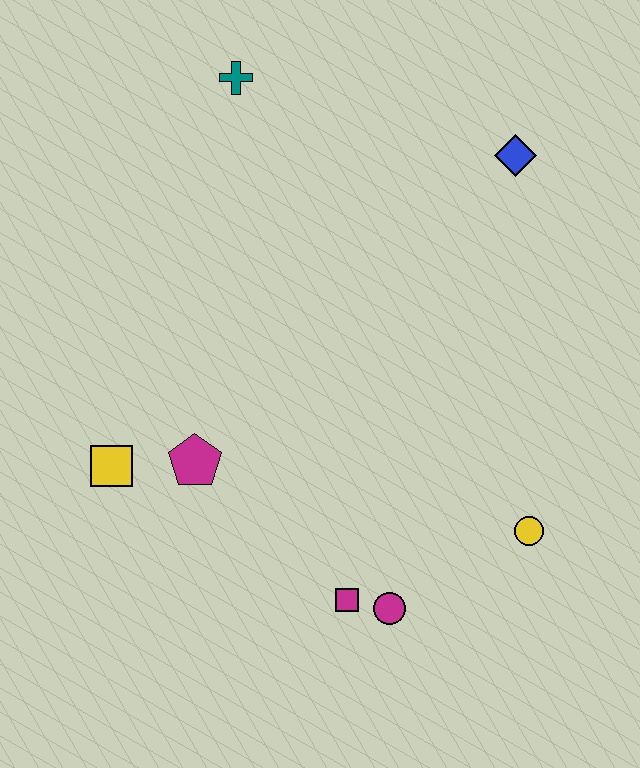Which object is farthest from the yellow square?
The blue diamond is farthest from the yellow square.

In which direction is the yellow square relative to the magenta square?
The yellow square is to the left of the magenta square.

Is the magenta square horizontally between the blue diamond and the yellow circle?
No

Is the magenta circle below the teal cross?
Yes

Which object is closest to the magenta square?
The magenta circle is closest to the magenta square.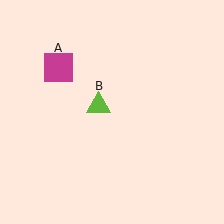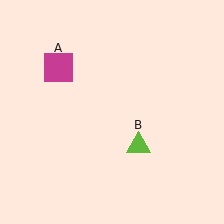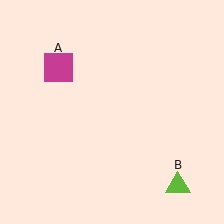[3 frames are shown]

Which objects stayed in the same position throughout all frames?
Magenta square (object A) remained stationary.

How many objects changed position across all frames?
1 object changed position: lime triangle (object B).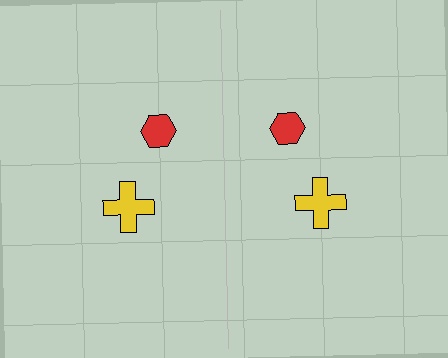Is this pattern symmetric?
Yes, this pattern has bilateral (reflection) symmetry.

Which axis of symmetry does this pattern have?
The pattern has a vertical axis of symmetry running through the center of the image.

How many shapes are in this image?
There are 4 shapes in this image.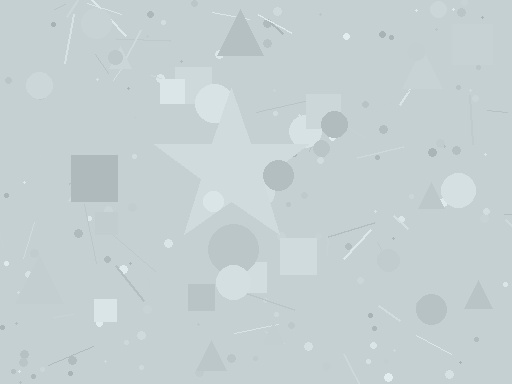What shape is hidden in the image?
A star is hidden in the image.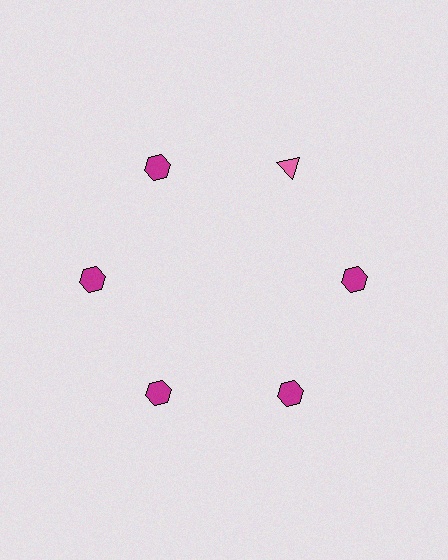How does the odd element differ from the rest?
It differs in both color (pink instead of magenta) and shape (triangle instead of hexagon).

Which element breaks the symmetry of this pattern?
The pink triangle at roughly the 1 o'clock position breaks the symmetry. All other shapes are magenta hexagons.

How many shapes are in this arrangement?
There are 6 shapes arranged in a ring pattern.